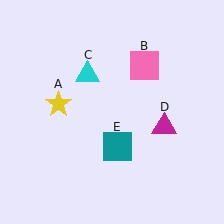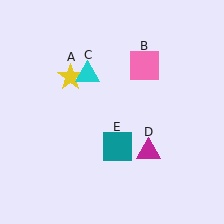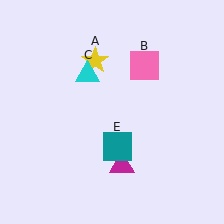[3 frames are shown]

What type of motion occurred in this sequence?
The yellow star (object A), magenta triangle (object D) rotated clockwise around the center of the scene.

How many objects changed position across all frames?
2 objects changed position: yellow star (object A), magenta triangle (object D).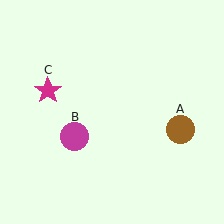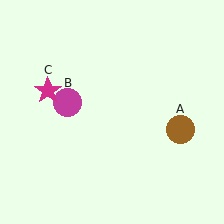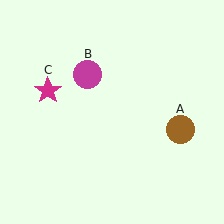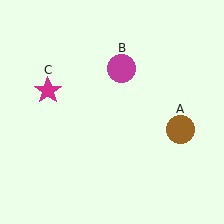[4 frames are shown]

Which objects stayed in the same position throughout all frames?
Brown circle (object A) and magenta star (object C) remained stationary.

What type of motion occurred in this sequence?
The magenta circle (object B) rotated clockwise around the center of the scene.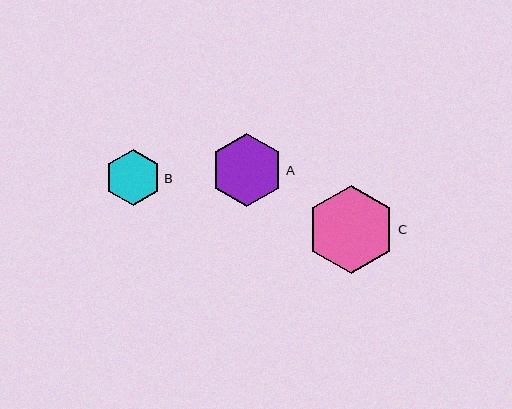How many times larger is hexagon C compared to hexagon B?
Hexagon C is approximately 1.6 times the size of hexagon B.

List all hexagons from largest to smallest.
From largest to smallest: C, A, B.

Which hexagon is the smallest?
Hexagon B is the smallest with a size of approximately 57 pixels.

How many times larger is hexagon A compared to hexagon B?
Hexagon A is approximately 1.3 times the size of hexagon B.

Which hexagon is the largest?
Hexagon C is the largest with a size of approximately 88 pixels.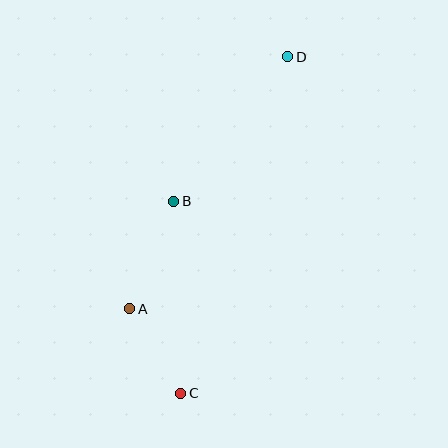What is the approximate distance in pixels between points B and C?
The distance between B and C is approximately 192 pixels.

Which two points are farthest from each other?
Points C and D are farthest from each other.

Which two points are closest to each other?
Points A and C are closest to each other.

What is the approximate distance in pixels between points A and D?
The distance between A and D is approximately 297 pixels.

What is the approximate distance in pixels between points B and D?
The distance between B and D is approximately 184 pixels.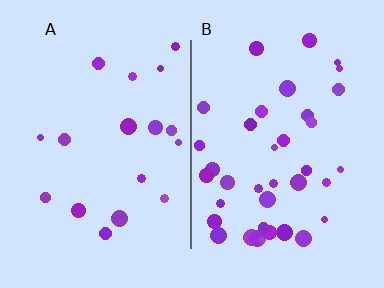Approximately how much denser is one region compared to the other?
Approximately 2.1× — region B over region A.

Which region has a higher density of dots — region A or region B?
B (the right).